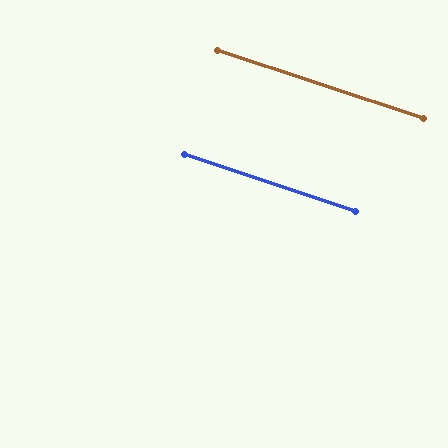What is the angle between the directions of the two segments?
Approximately 0 degrees.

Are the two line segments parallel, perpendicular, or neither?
Parallel — their directions differ by only 0.3°.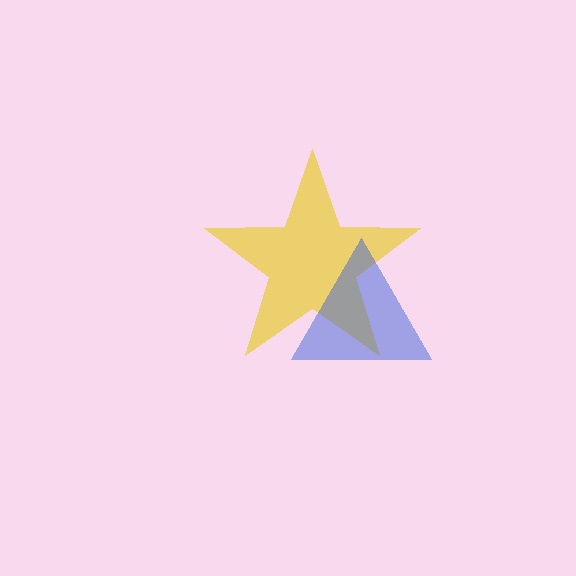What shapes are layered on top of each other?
The layered shapes are: a yellow star, a blue triangle.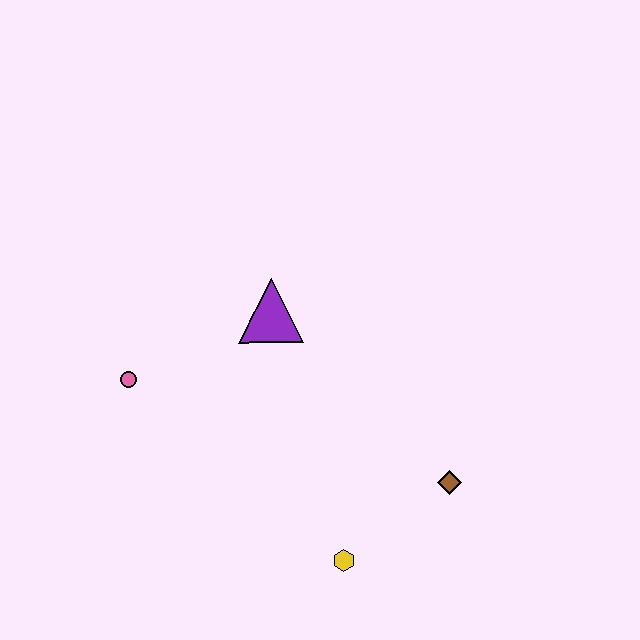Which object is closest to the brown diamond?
The yellow hexagon is closest to the brown diamond.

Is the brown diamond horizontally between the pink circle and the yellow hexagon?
No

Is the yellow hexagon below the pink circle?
Yes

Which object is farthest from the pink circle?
The brown diamond is farthest from the pink circle.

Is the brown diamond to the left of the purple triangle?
No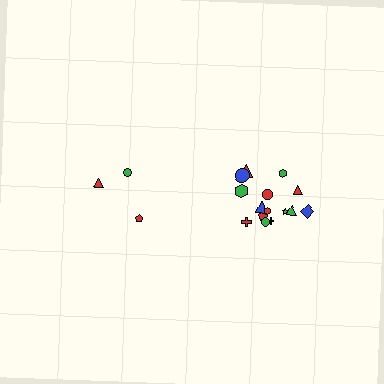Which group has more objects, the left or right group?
The right group.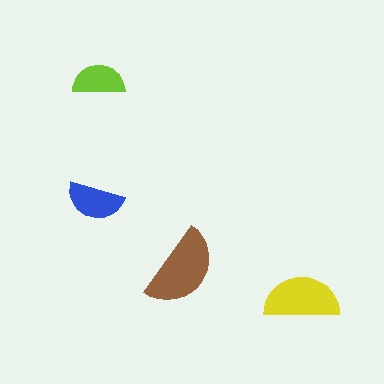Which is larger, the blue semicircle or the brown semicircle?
The brown one.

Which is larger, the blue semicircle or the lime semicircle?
The blue one.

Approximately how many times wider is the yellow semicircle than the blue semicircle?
About 1.5 times wider.